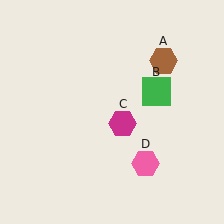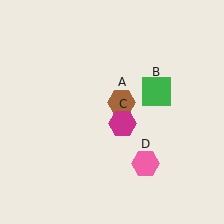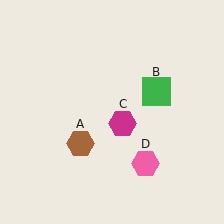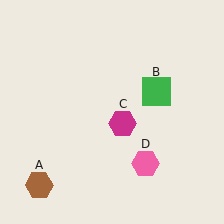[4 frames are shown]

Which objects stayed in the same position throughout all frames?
Green square (object B) and magenta hexagon (object C) and pink hexagon (object D) remained stationary.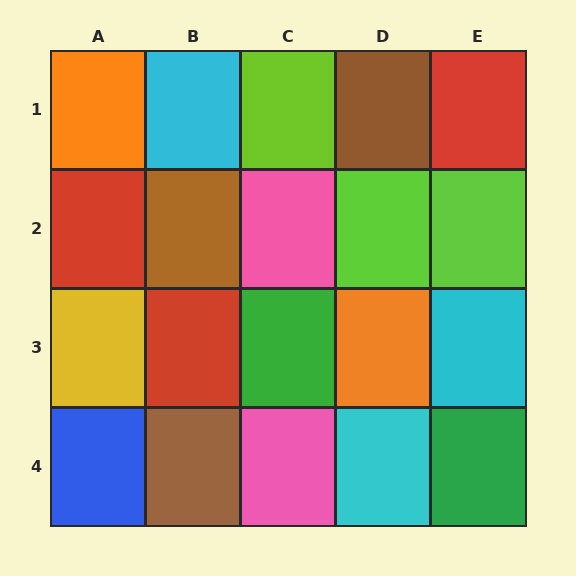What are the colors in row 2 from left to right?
Red, brown, pink, lime, lime.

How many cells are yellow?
1 cell is yellow.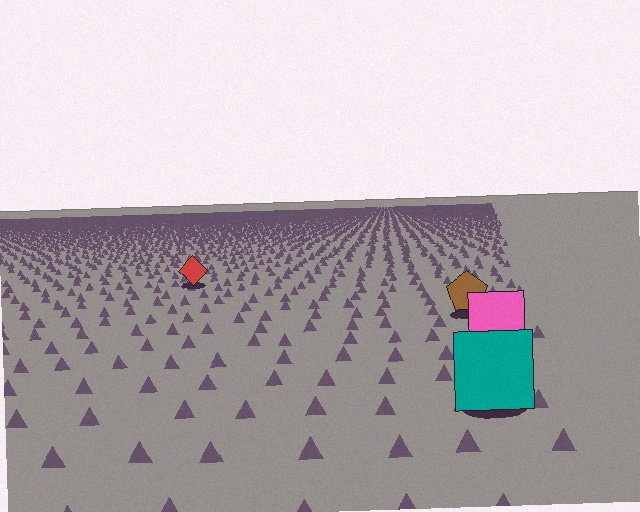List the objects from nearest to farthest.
From nearest to farthest: the teal square, the pink square, the brown pentagon, the red diamond.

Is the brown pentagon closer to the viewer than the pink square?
No. The pink square is closer — you can tell from the texture gradient: the ground texture is coarser near it.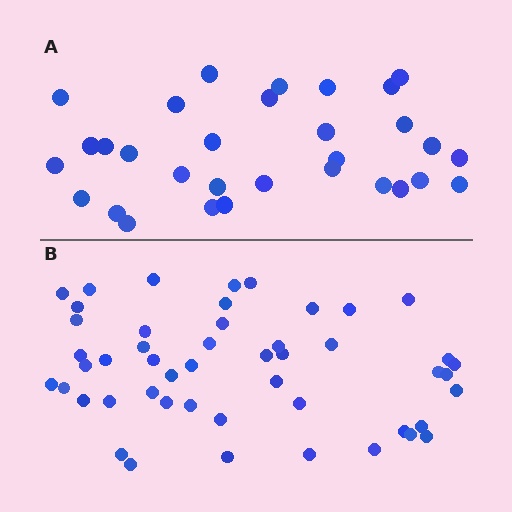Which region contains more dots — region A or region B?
Region B (the bottom region) has more dots.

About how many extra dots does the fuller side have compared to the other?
Region B has approximately 20 more dots than region A.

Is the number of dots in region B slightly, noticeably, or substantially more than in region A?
Region B has substantially more. The ratio is roughly 1.6 to 1.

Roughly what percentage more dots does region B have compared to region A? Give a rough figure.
About 60% more.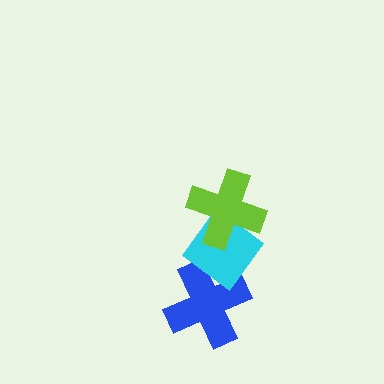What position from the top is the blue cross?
The blue cross is 3rd from the top.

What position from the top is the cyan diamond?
The cyan diamond is 2nd from the top.